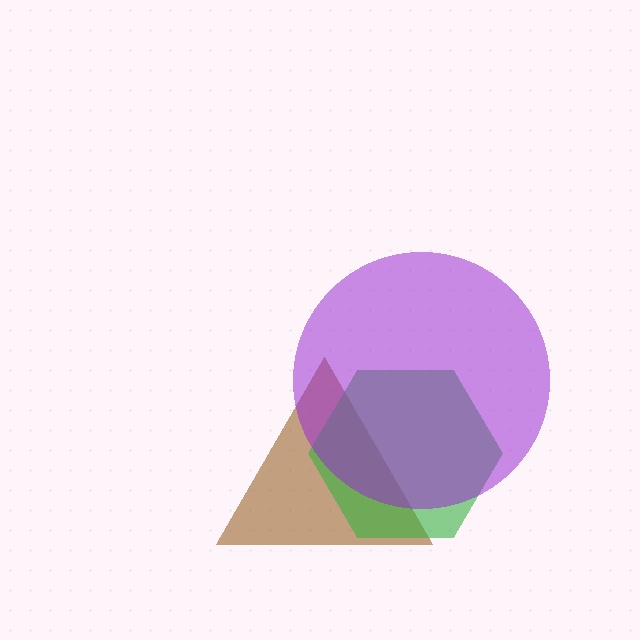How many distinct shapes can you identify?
There are 3 distinct shapes: a brown triangle, a green hexagon, a purple circle.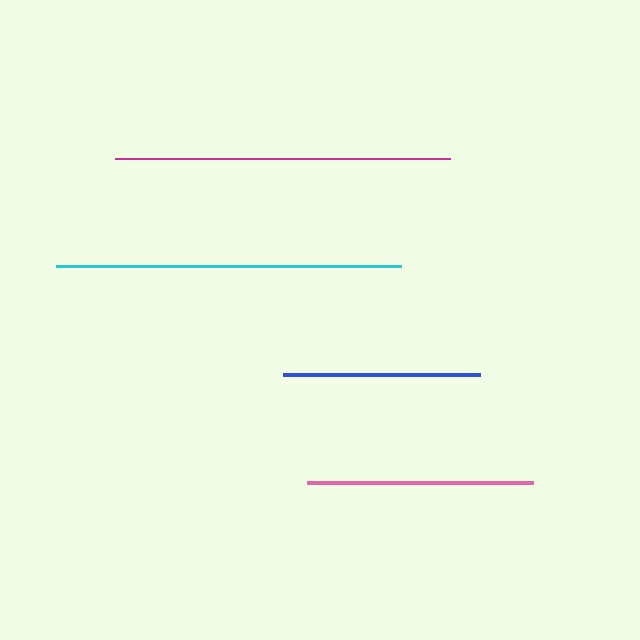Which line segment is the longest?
The cyan line is the longest at approximately 345 pixels.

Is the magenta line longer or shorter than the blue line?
The magenta line is longer than the blue line.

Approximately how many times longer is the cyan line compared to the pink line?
The cyan line is approximately 1.5 times the length of the pink line.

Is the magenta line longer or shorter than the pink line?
The magenta line is longer than the pink line.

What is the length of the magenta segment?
The magenta segment is approximately 335 pixels long.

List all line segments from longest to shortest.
From longest to shortest: cyan, magenta, pink, blue.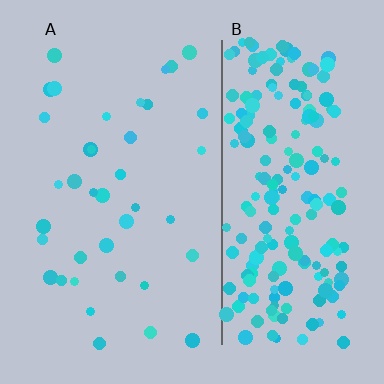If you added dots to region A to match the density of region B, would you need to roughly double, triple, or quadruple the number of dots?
Approximately quadruple.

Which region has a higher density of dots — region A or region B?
B (the right).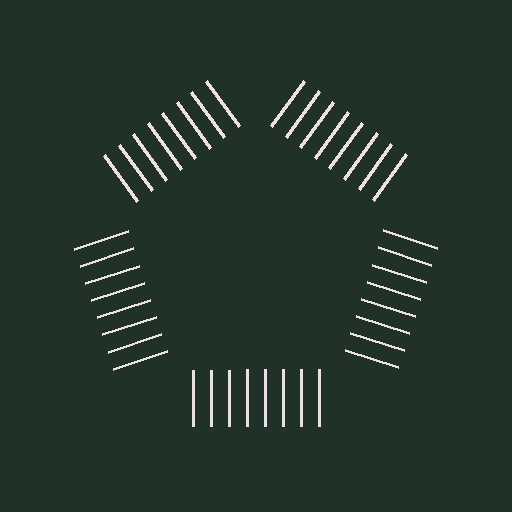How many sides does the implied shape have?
5 sides — the line-ends trace a pentagon.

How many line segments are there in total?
40 — 8 along each of the 5 edges.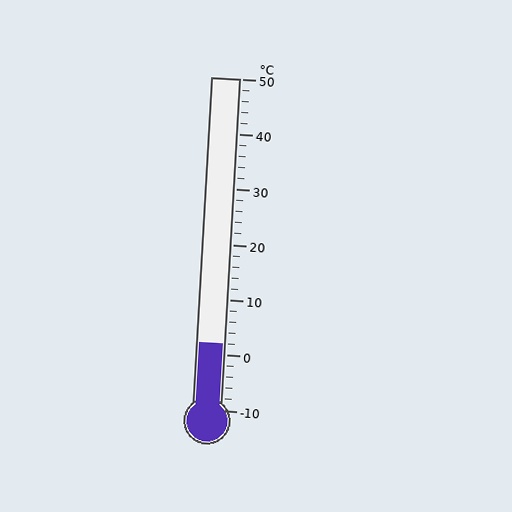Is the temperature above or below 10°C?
The temperature is below 10°C.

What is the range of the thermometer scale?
The thermometer scale ranges from -10°C to 50°C.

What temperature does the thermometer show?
The thermometer shows approximately 2°C.